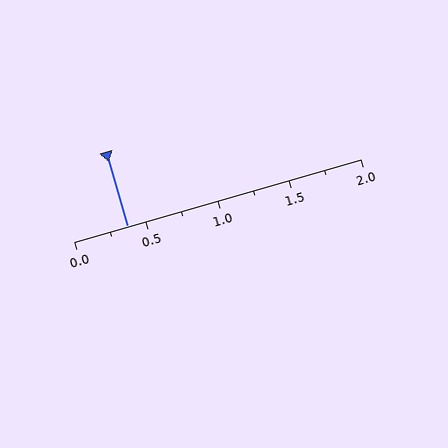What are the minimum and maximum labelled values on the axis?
The axis runs from 0.0 to 2.0.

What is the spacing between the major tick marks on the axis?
The major ticks are spaced 0.5 apart.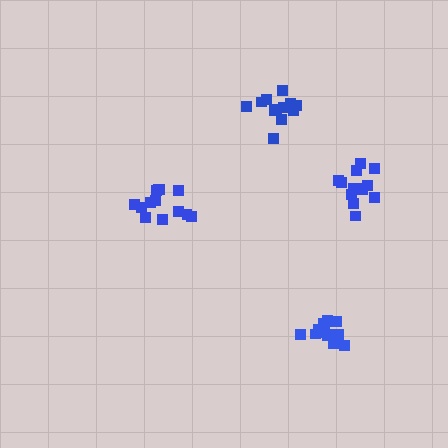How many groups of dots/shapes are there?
There are 4 groups.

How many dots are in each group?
Group 1: 16 dots, Group 2: 13 dots, Group 3: 13 dots, Group 4: 12 dots (54 total).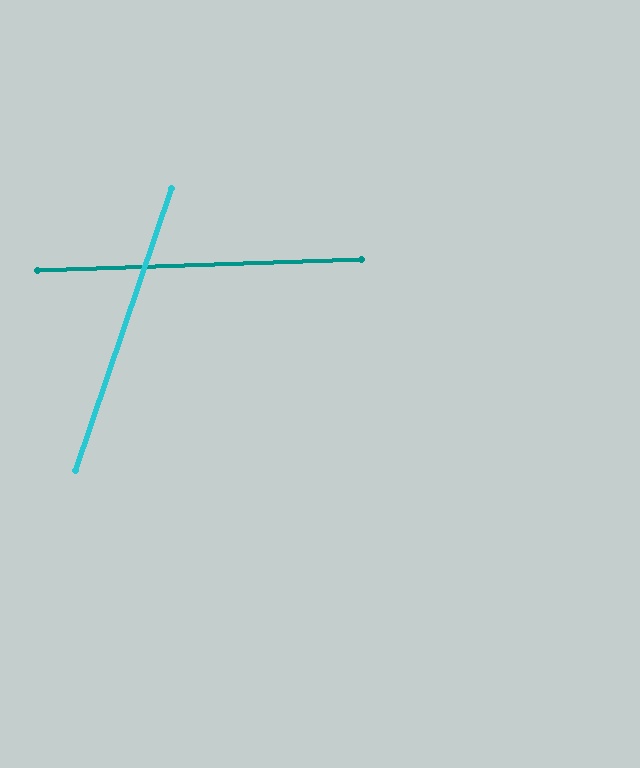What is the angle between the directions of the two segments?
Approximately 69 degrees.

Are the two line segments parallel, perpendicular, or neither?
Neither parallel nor perpendicular — they differ by about 69°.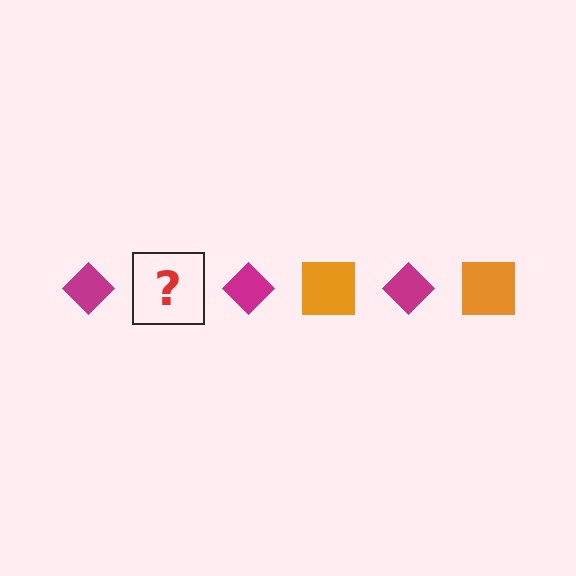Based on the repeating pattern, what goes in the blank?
The blank should be an orange square.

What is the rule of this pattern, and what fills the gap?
The rule is that the pattern alternates between magenta diamond and orange square. The gap should be filled with an orange square.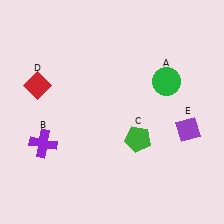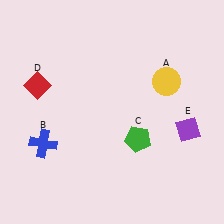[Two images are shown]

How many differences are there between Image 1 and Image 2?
There are 2 differences between the two images.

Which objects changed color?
A changed from green to yellow. B changed from purple to blue.